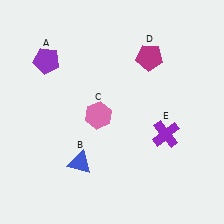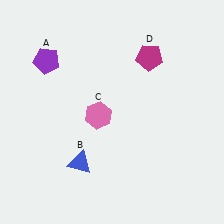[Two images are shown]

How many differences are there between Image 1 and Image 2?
There is 1 difference between the two images.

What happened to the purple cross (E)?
The purple cross (E) was removed in Image 2. It was in the bottom-right area of Image 1.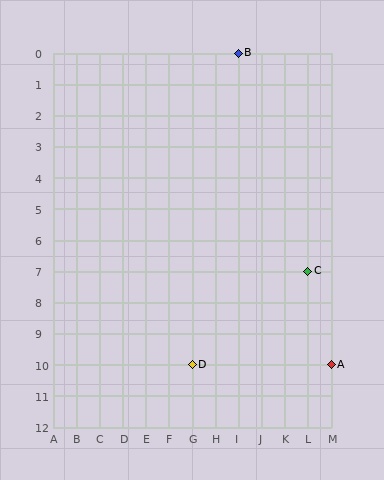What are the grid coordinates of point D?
Point D is at grid coordinates (G, 10).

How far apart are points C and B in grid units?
Points C and B are 3 columns and 7 rows apart (about 7.6 grid units diagonally).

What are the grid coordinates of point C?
Point C is at grid coordinates (L, 7).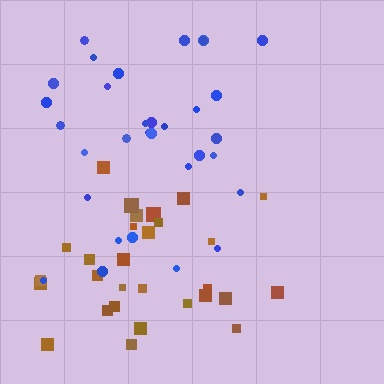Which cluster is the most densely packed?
Brown.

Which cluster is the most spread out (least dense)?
Blue.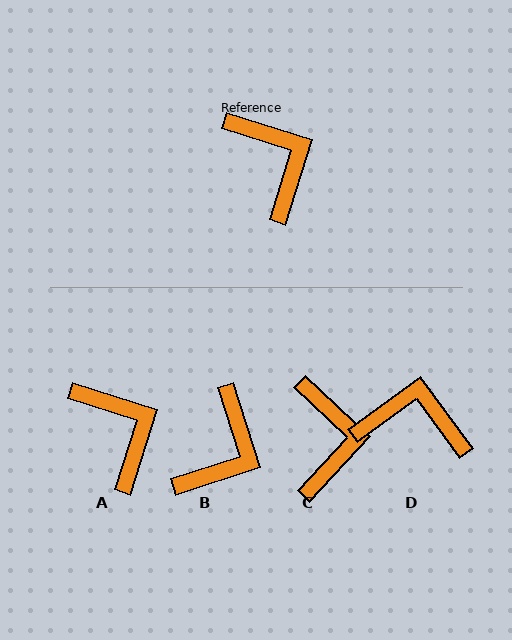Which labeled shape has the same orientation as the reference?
A.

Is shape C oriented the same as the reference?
No, it is off by about 26 degrees.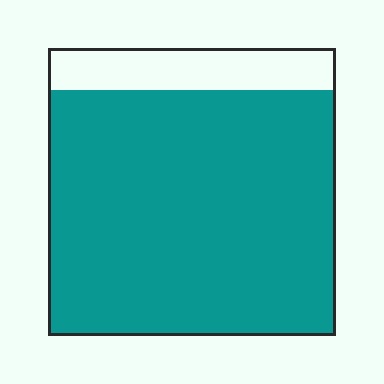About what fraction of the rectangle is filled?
About five sixths (5/6).